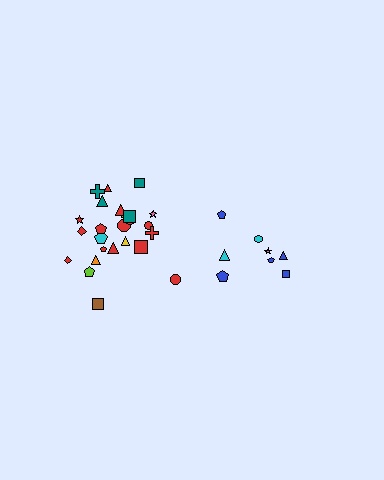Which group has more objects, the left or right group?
The left group.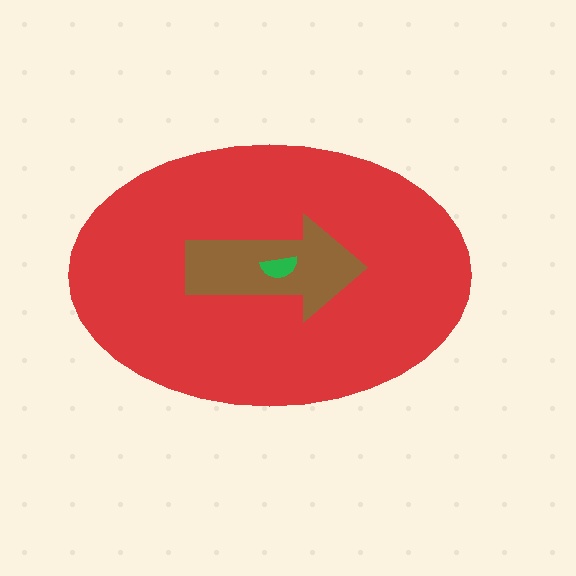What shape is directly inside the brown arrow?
The green semicircle.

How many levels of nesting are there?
3.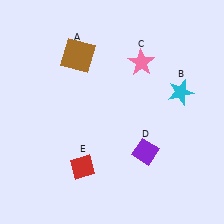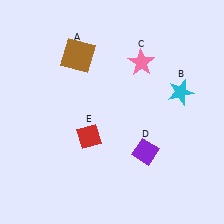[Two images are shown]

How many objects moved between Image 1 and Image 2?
1 object moved between the two images.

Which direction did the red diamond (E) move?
The red diamond (E) moved up.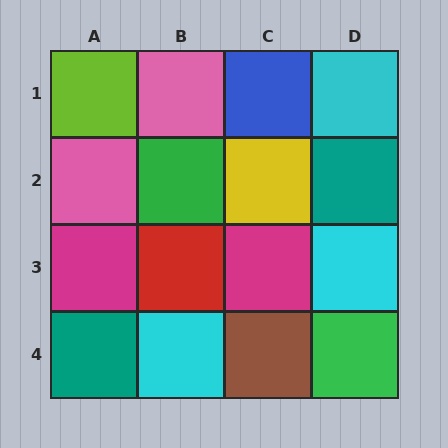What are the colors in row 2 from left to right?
Pink, green, yellow, teal.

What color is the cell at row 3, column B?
Red.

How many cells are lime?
1 cell is lime.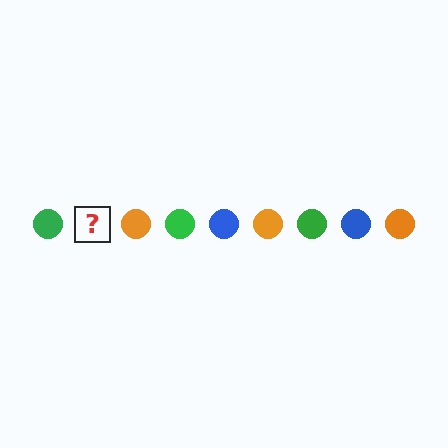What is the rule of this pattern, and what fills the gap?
The rule is that the pattern cycles through green, blue, orange circles. The gap should be filled with a blue circle.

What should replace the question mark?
The question mark should be replaced with a blue circle.